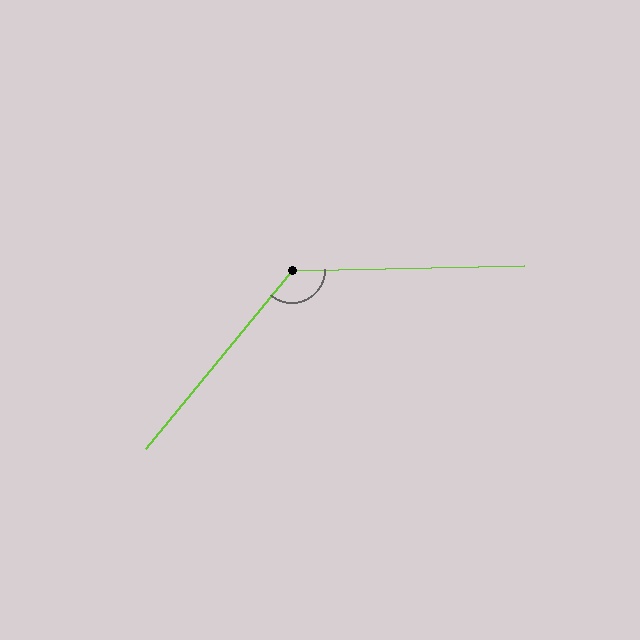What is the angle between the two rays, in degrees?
Approximately 130 degrees.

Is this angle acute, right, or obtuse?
It is obtuse.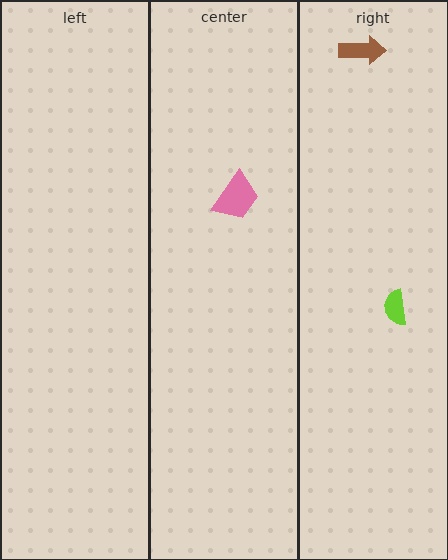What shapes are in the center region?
The pink trapezoid.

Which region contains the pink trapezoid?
The center region.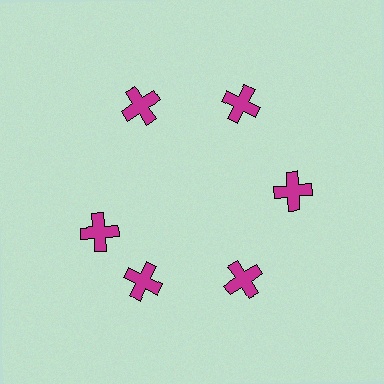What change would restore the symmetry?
The symmetry would be restored by rotating it back into even spacing with its neighbors so that all 6 crosses sit at equal angles and equal distance from the center.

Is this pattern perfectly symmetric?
No. The 6 magenta crosses are arranged in a ring, but one element near the 9 o'clock position is rotated out of alignment along the ring, breaking the 6-fold rotational symmetry.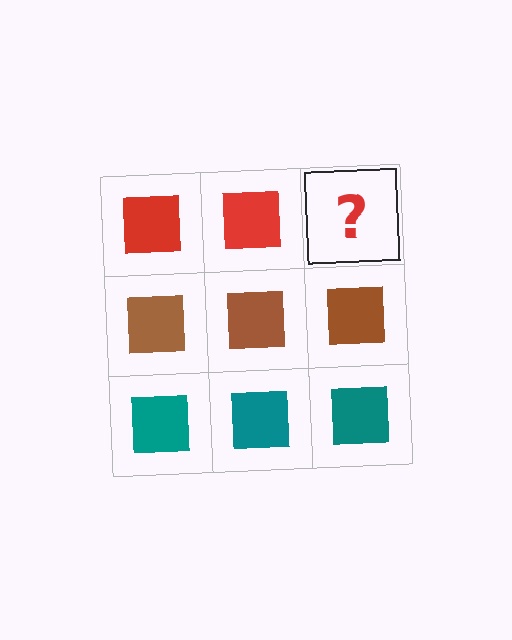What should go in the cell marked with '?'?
The missing cell should contain a red square.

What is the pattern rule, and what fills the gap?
The rule is that each row has a consistent color. The gap should be filled with a red square.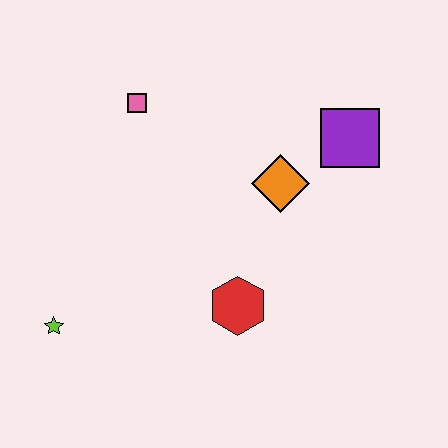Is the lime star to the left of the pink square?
Yes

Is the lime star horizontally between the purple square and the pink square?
No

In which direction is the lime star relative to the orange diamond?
The lime star is to the left of the orange diamond.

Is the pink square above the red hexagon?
Yes